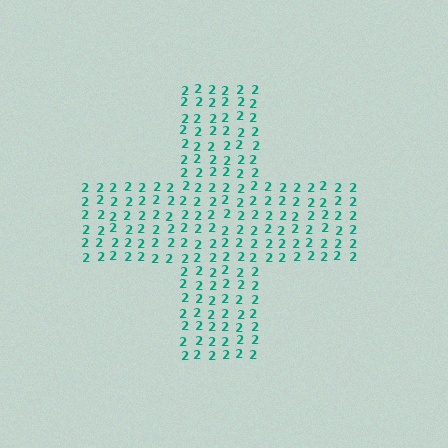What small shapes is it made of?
It is made of small digit 2's.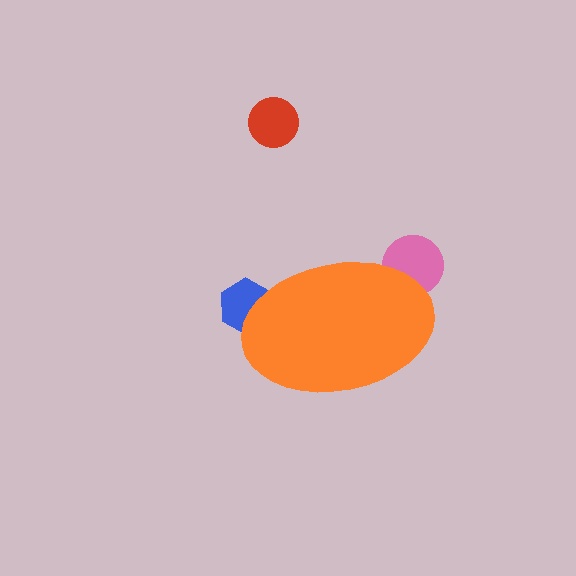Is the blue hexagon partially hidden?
Yes, the blue hexagon is partially hidden behind the orange ellipse.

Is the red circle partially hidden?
No, the red circle is fully visible.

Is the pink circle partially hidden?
Yes, the pink circle is partially hidden behind the orange ellipse.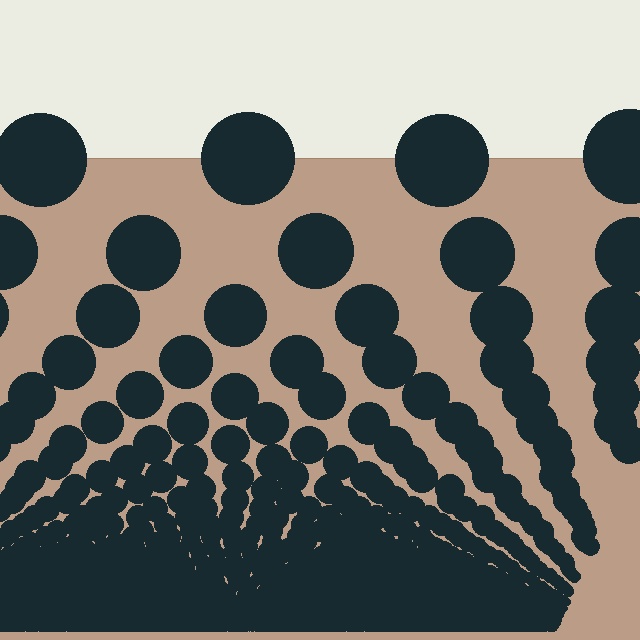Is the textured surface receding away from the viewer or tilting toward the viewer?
The surface appears to tilt toward the viewer. Texture elements get larger and sparser toward the top.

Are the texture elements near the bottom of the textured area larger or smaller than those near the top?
Smaller. The gradient is inverted — elements near the bottom are smaller and denser.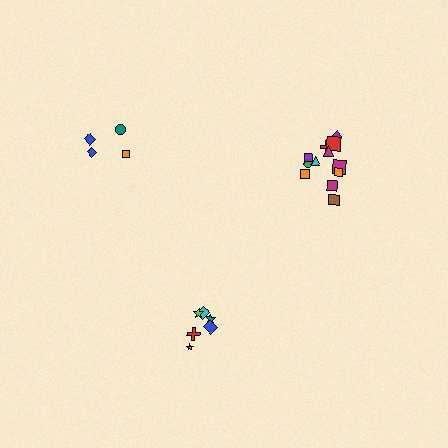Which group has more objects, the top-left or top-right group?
The top-right group.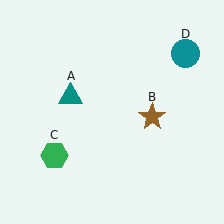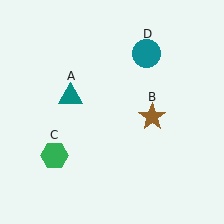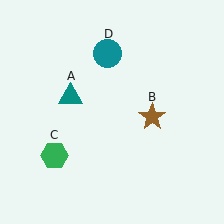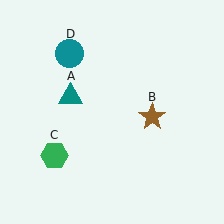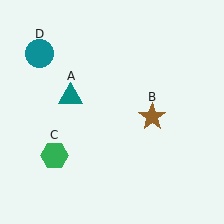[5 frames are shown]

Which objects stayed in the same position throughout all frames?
Teal triangle (object A) and brown star (object B) and green hexagon (object C) remained stationary.